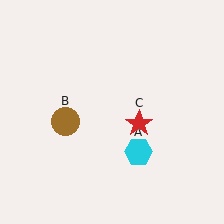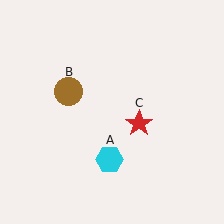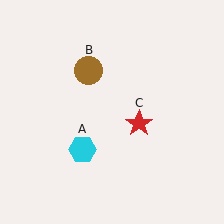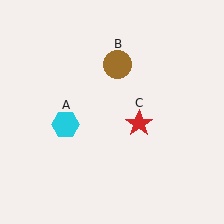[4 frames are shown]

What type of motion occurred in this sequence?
The cyan hexagon (object A), brown circle (object B) rotated clockwise around the center of the scene.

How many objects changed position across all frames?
2 objects changed position: cyan hexagon (object A), brown circle (object B).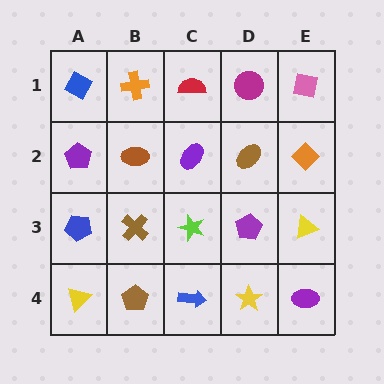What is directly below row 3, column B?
A brown pentagon.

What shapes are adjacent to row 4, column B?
A brown cross (row 3, column B), a yellow triangle (row 4, column A), a blue arrow (row 4, column C).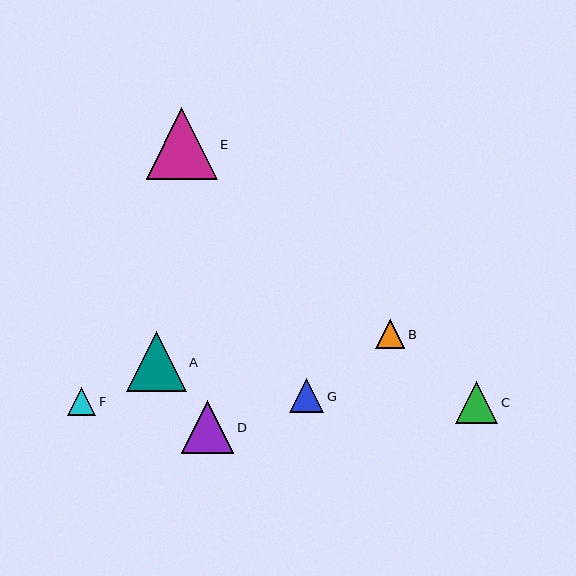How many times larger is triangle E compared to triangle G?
Triangle E is approximately 2.1 times the size of triangle G.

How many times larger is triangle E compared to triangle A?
Triangle E is approximately 1.2 times the size of triangle A.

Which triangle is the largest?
Triangle E is the largest with a size of approximately 71 pixels.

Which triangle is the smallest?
Triangle F is the smallest with a size of approximately 28 pixels.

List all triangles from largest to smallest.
From largest to smallest: E, A, D, C, G, B, F.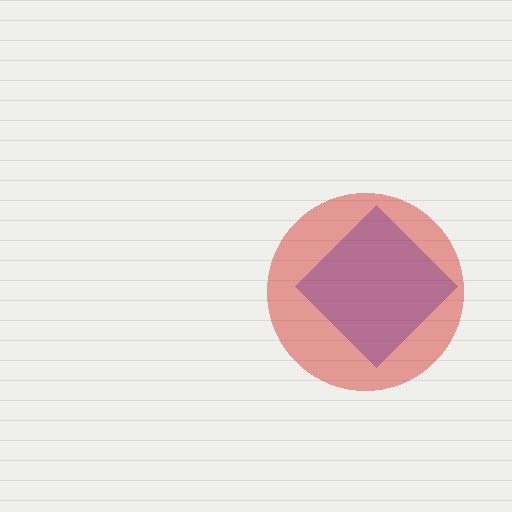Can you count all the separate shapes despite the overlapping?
Yes, there are 2 separate shapes.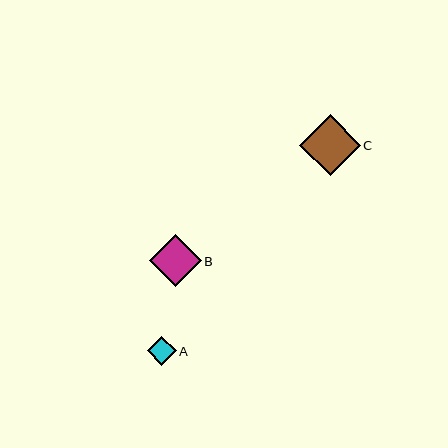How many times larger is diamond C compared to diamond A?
Diamond C is approximately 2.1 times the size of diamond A.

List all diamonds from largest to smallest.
From largest to smallest: C, B, A.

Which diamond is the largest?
Diamond C is the largest with a size of approximately 60 pixels.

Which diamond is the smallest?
Diamond A is the smallest with a size of approximately 29 pixels.